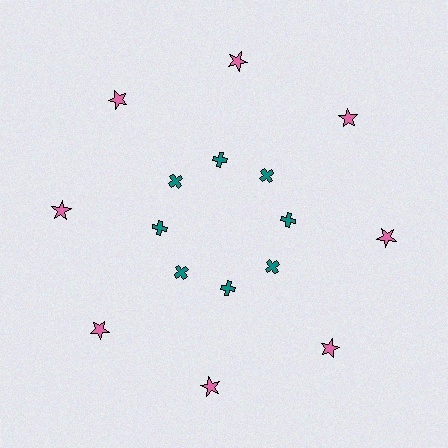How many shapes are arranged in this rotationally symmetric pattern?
There are 16 shapes, arranged in 8 groups of 2.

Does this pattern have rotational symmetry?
Yes, this pattern has 8-fold rotational symmetry. It looks the same after rotating 45 degrees around the center.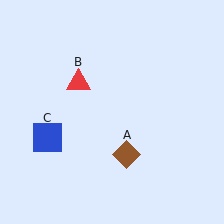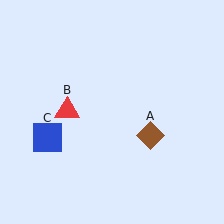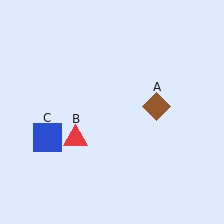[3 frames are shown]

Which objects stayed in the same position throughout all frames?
Blue square (object C) remained stationary.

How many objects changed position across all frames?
2 objects changed position: brown diamond (object A), red triangle (object B).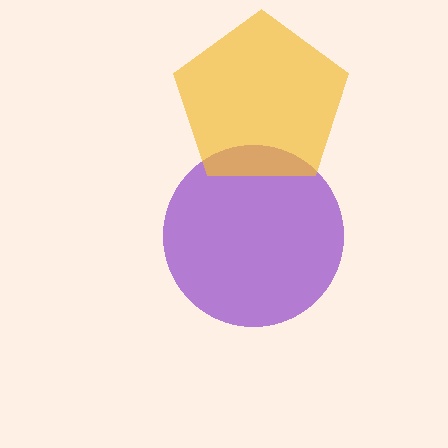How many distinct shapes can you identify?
There are 2 distinct shapes: a purple circle, a yellow pentagon.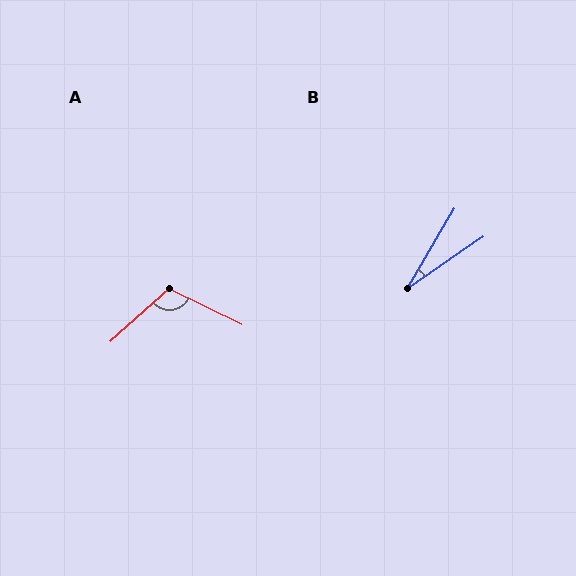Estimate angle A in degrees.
Approximately 112 degrees.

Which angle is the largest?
A, at approximately 112 degrees.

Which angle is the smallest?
B, at approximately 25 degrees.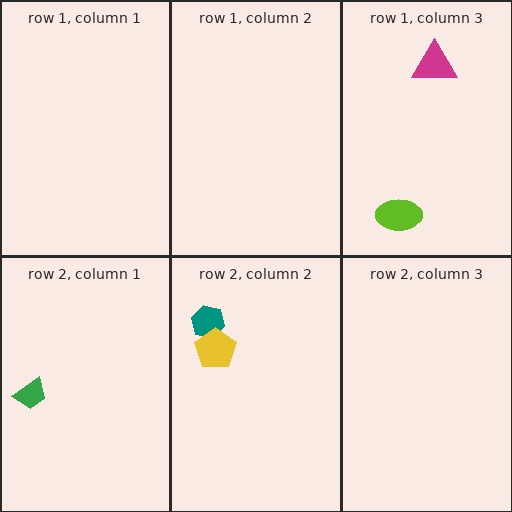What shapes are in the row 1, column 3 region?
The lime ellipse, the magenta triangle.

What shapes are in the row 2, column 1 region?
The green trapezoid.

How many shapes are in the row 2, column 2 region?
2.